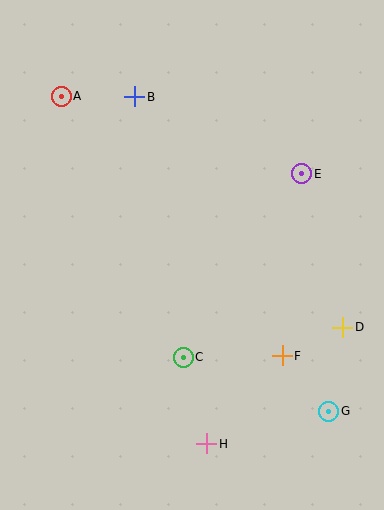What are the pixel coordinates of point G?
Point G is at (329, 411).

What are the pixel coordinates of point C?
Point C is at (183, 357).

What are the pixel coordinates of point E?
Point E is at (302, 174).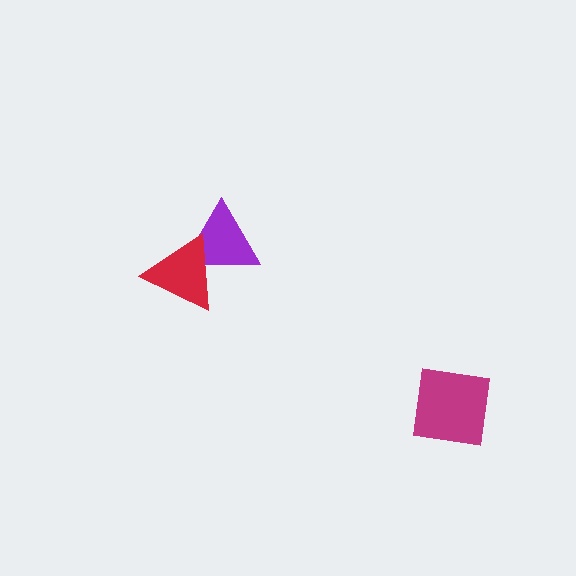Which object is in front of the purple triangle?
The red triangle is in front of the purple triangle.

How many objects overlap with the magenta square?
0 objects overlap with the magenta square.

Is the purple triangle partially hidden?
Yes, it is partially covered by another shape.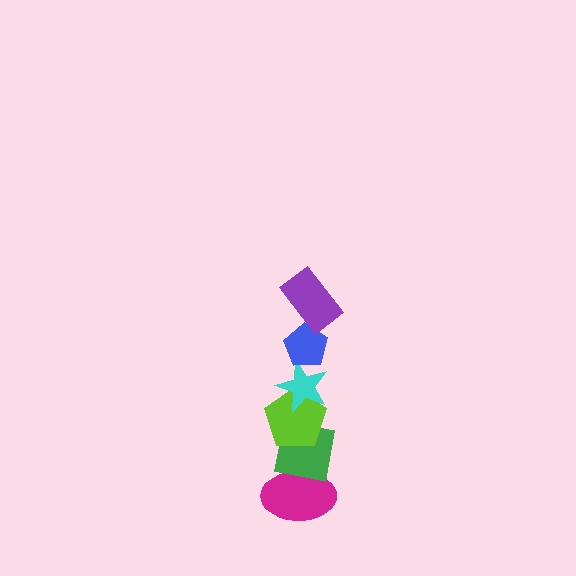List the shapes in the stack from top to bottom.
From top to bottom: the purple rectangle, the blue pentagon, the cyan star, the lime pentagon, the green square, the magenta ellipse.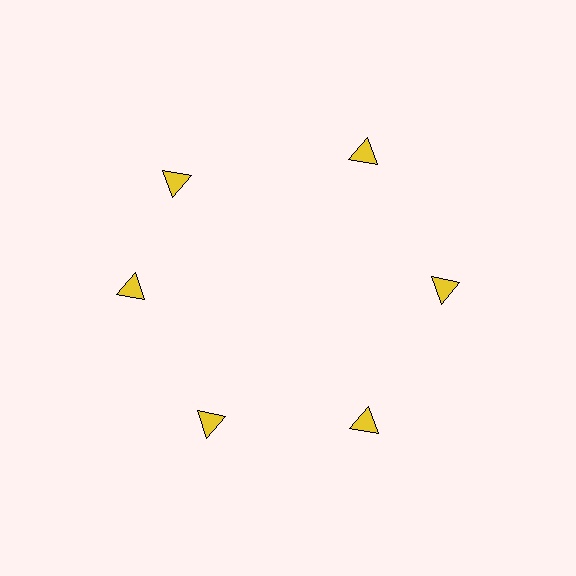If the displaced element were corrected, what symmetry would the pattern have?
It would have 6-fold rotational symmetry — the pattern would map onto itself every 60 degrees.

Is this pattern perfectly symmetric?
No. The 6 yellow triangles are arranged in a ring, but one element near the 11 o'clock position is rotated out of alignment along the ring, breaking the 6-fold rotational symmetry.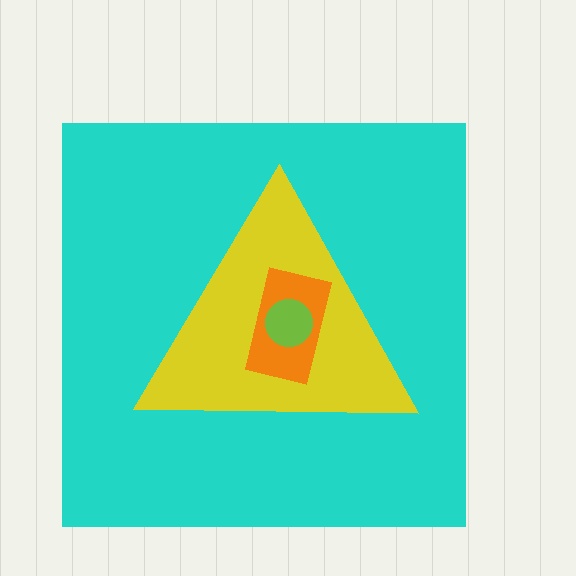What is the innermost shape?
The lime circle.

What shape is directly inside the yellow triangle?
The orange rectangle.